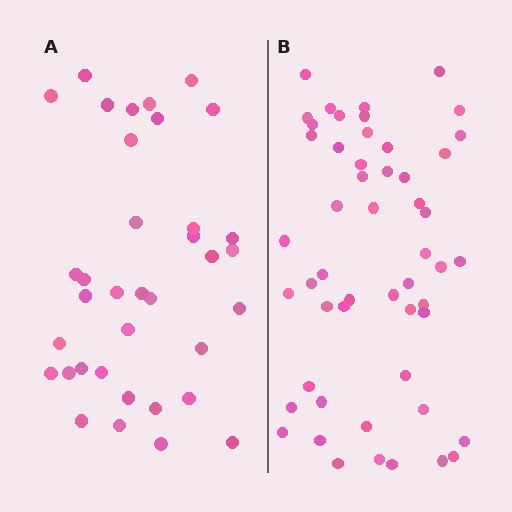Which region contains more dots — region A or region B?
Region B (the right region) has more dots.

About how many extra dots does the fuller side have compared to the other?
Region B has approximately 15 more dots than region A.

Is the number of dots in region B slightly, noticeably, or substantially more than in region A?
Region B has noticeably more, but not dramatically so. The ratio is roughly 1.4 to 1.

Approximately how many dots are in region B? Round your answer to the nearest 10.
About 50 dots. (The exact count is 52, which rounds to 50.)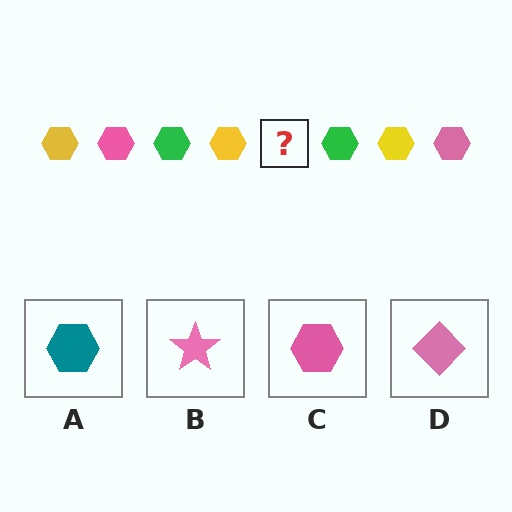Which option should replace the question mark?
Option C.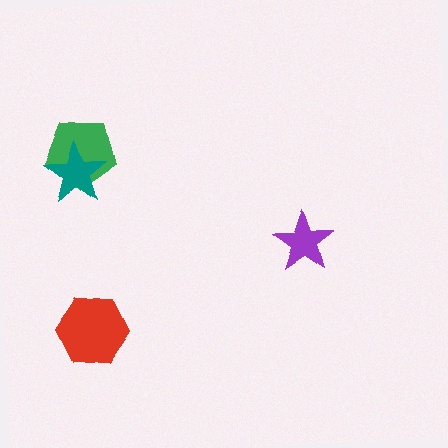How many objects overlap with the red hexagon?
0 objects overlap with the red hexagon.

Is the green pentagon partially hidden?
Yes, it is partially covered by another shape.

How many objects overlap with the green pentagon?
1 object overlaps with the green pentagon.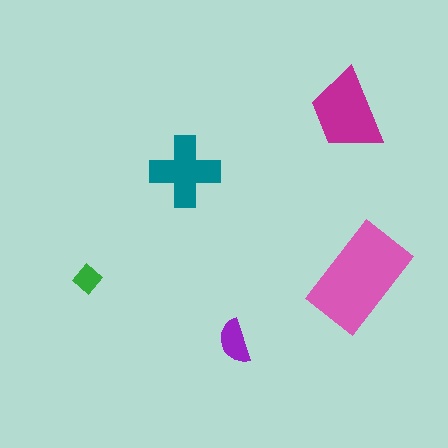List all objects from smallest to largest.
The green diamond, the purple semicircle, the teal cross, the magenta trapezoid, the pink rectangle.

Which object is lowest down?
The purple semicircle is bottommost.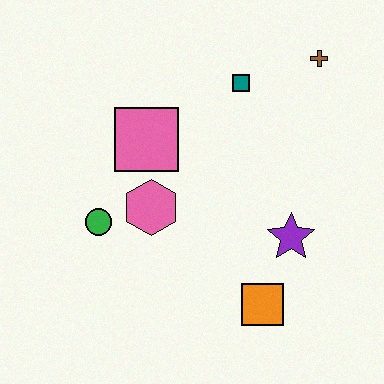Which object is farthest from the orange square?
The brown cross is farthest from the orange square.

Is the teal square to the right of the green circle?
Yes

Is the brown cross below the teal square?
No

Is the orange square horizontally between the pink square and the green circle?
No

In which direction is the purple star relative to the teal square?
The purple star is below the teal square.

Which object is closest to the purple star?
The orange square is closest to the purple star.